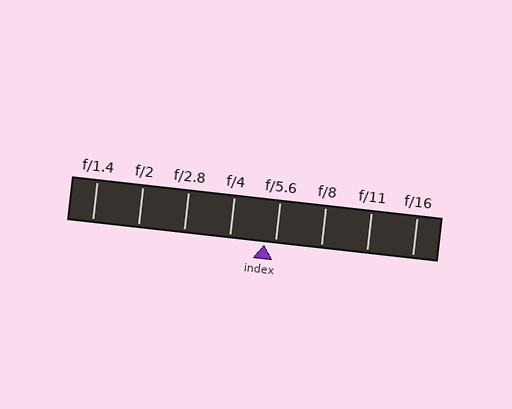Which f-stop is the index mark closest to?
The index mark is closest to f/5.6.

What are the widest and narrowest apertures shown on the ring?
The widest aperture shown is f/1.4 and the narrowest is f/16.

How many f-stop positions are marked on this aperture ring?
There are 8 f-stop positions marked.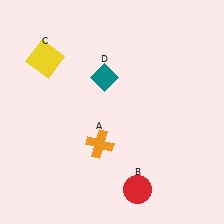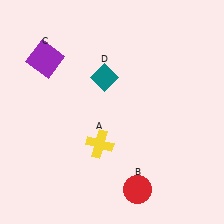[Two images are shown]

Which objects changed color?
A changed from orange to yellow. C changed from yellow to purple.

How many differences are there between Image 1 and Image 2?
There are 2 differences between the two images.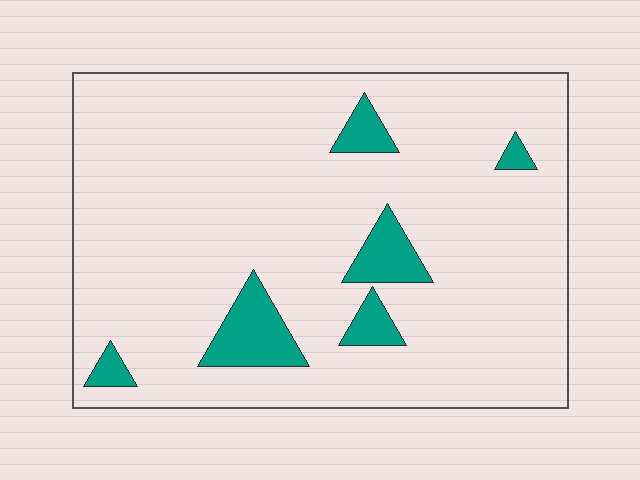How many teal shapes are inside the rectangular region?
6.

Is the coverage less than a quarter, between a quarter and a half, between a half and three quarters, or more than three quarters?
Less than a quarter.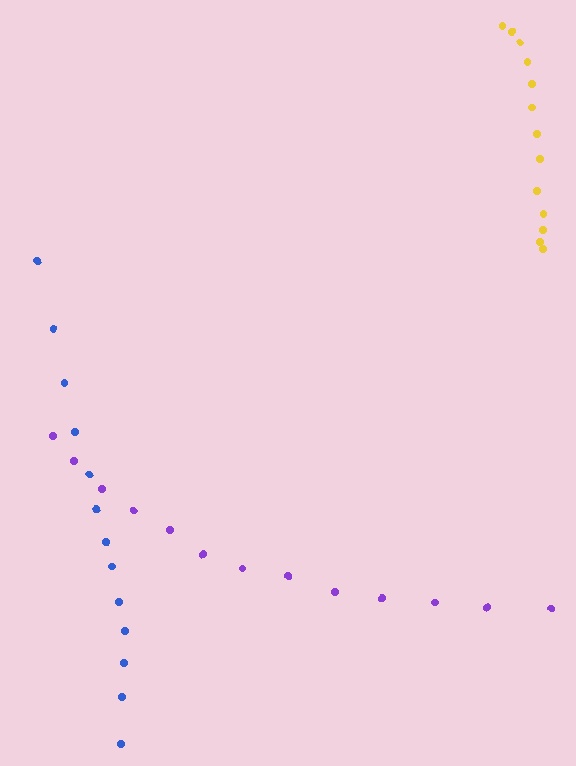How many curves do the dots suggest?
There are 3 distinct paths.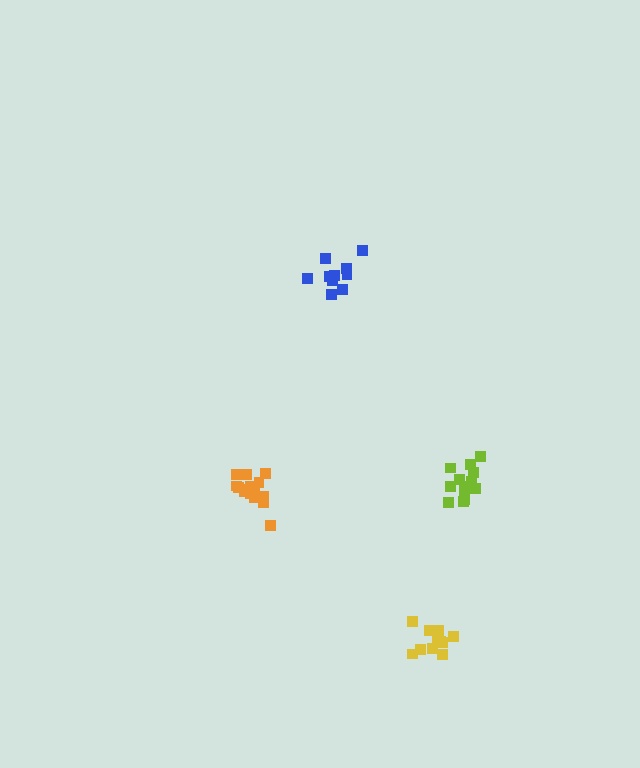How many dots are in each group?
Group 1: 10 dots, Group 2: 12 dots, Group 3: 13 dots, Group 4: 15 dots (50 total).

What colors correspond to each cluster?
The clusters are colored: blue, yellow, lime, orange.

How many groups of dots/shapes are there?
There are 4 groups.